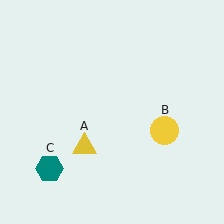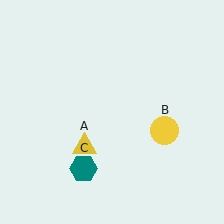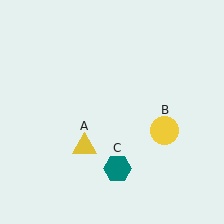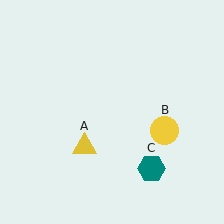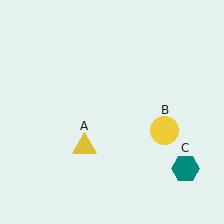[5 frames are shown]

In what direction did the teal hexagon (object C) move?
The teal hexagon (object C) moved right.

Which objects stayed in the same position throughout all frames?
Yellow triangle (object A) and yellow circle (object B) remained stationary.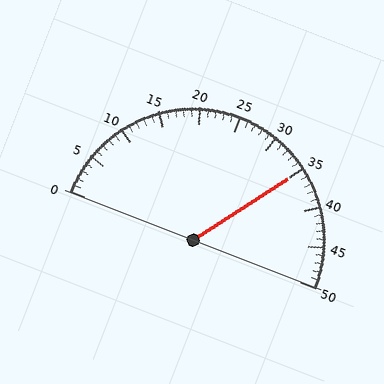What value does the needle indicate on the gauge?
The needle indicates approximately 35.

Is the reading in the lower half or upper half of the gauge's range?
The reading is in the upper half of the range (0 to 50).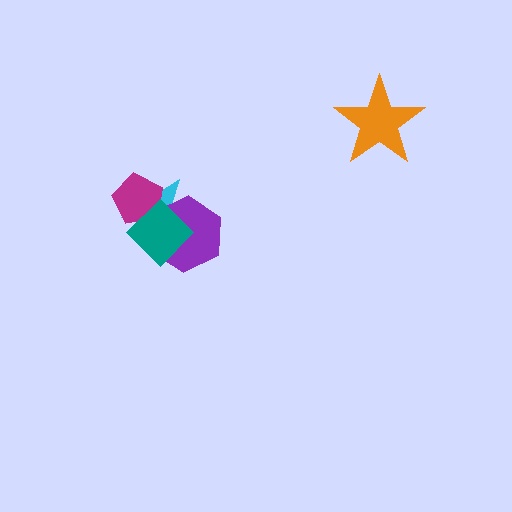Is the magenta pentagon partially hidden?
Yes, it is partially covered by another shape.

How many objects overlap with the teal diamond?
3 objects overlap with the teal diamond.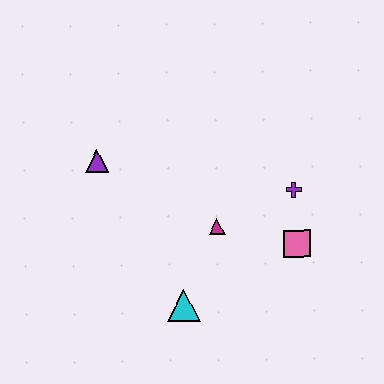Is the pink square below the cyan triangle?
No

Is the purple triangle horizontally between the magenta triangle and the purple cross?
No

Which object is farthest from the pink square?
The purple triangle is farthest from the pink square.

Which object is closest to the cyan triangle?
The magenta triangle is closest to the cyan triangle.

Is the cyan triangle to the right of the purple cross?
No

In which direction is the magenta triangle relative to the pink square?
The magenta triangle is to the left of the pink square.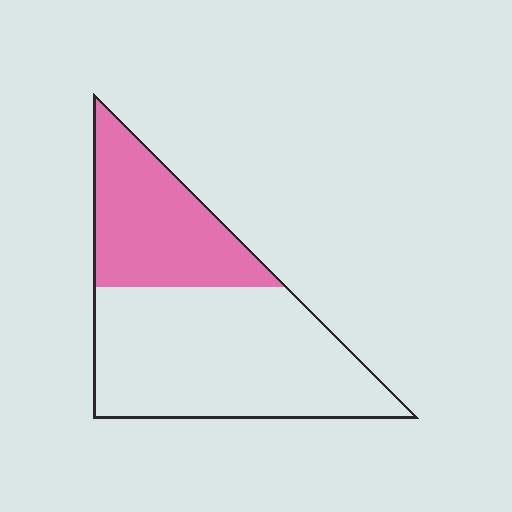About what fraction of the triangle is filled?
About three eighths (3/8).